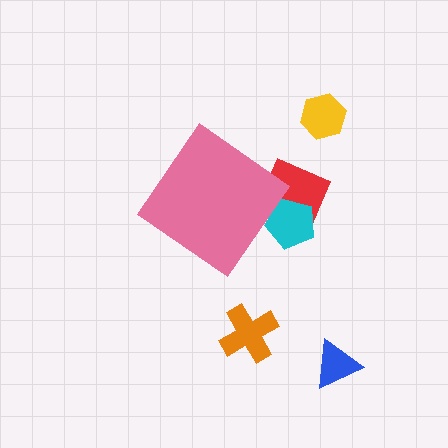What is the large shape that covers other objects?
A pink diamond.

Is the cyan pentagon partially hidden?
Yes, the cyan pentagon is partially hidden behind the pink diamond.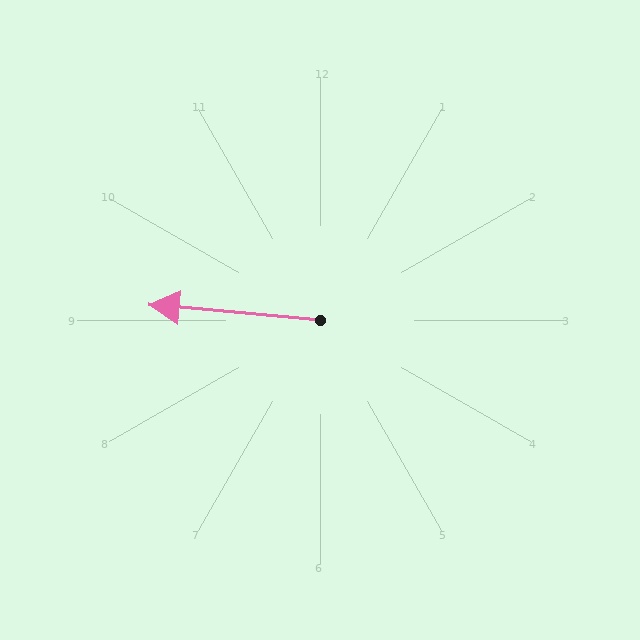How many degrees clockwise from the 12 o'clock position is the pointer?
Approximately 275 degrees.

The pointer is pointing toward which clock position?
Roughly 9 o'clock.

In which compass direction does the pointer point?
West.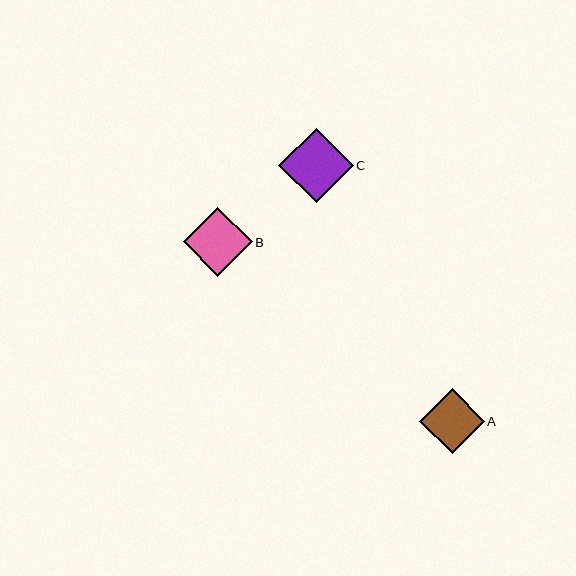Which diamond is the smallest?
Diamond A is the smallest with a size of approximately 65 pixels.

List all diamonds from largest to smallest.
From largest to smallest: C, B, A.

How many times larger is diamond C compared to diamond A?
Diamond C is approximately 1.1 times the size of diamond A.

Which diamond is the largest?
Diamond C is the largest with a size of approximately 74 pixels.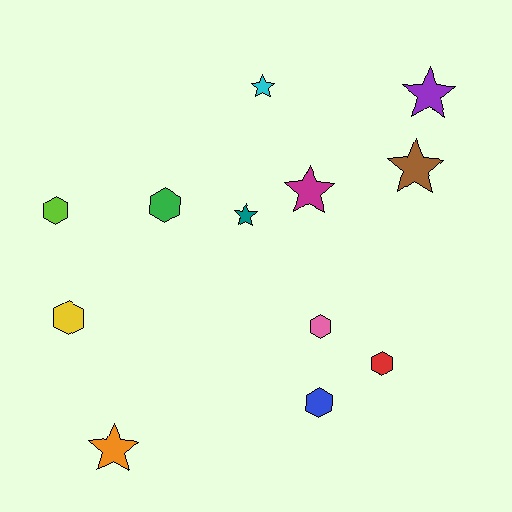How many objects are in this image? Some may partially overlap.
There are 12 objects.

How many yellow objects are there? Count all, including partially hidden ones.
There is 1 yellow object.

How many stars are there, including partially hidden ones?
There are 6 stars.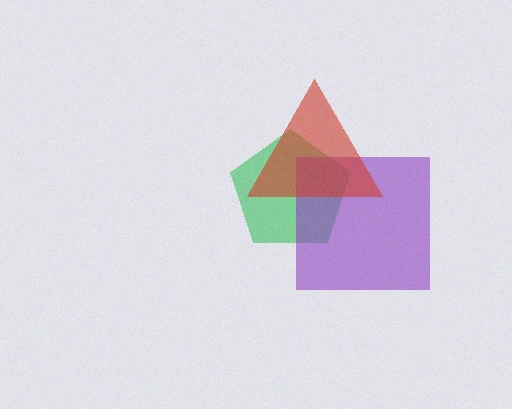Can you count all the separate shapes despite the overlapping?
Yes, there are 3 separate shapes.